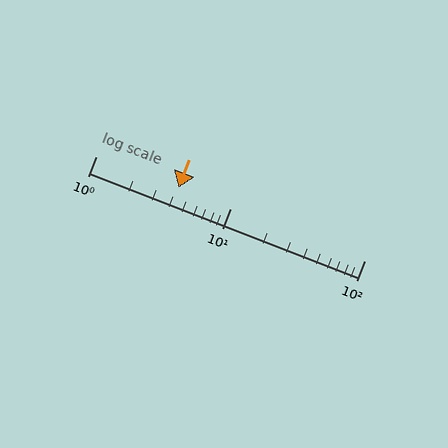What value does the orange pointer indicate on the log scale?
The pointer indicates approximately 4.1.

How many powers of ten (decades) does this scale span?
The scale spans 2 decades, from 1 to 100.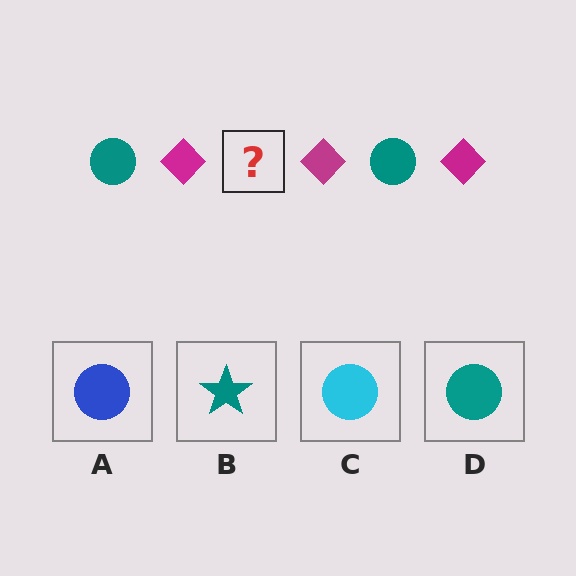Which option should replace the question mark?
Option D.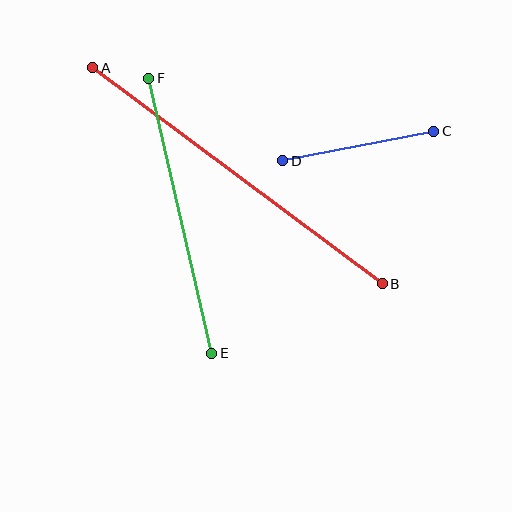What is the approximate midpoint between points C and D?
The midpoint is at approximately (358, 146) pixels.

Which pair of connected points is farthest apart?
Points A and B are farthest apart.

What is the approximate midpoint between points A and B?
The midpoint is at approximately (237, 176) pixels.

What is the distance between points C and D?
The distance is approximately 153 pixels.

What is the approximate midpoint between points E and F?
The midpoint is at approximately (180, 216) pixels.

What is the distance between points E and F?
The distance is approximately 282 pixels.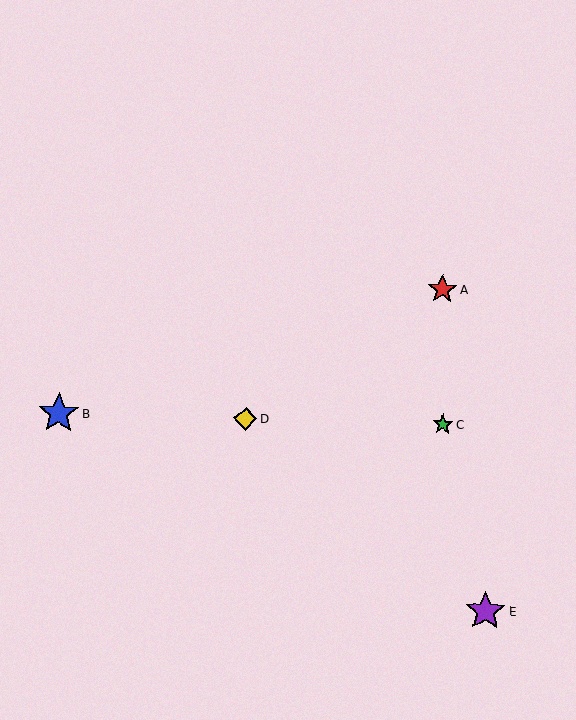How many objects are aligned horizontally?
3 objects (B, C, D) are aligned horizontally.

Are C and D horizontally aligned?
Yes, both are at y≈424.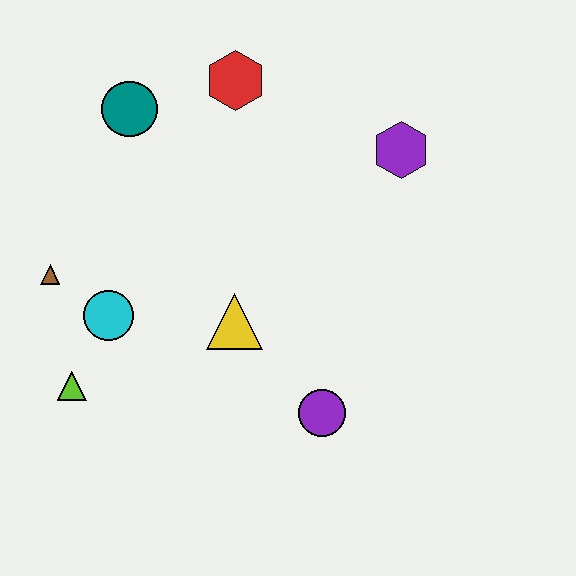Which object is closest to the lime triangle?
The cyan circle is closest to the lime triangle.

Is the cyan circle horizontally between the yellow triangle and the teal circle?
No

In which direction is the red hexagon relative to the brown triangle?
The red hexagon is above the brown triangle.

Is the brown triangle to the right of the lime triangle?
No